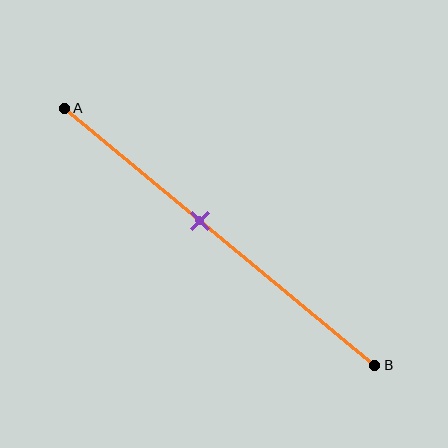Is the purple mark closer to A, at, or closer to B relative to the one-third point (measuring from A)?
The purple mark is closer to point B than the one-third point of segment AB.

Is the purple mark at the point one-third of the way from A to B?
No, the mark is at about 45% from A, not at the 33% one-third point.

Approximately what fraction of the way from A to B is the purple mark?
The purple mark is approximately 45% of the way from A to B.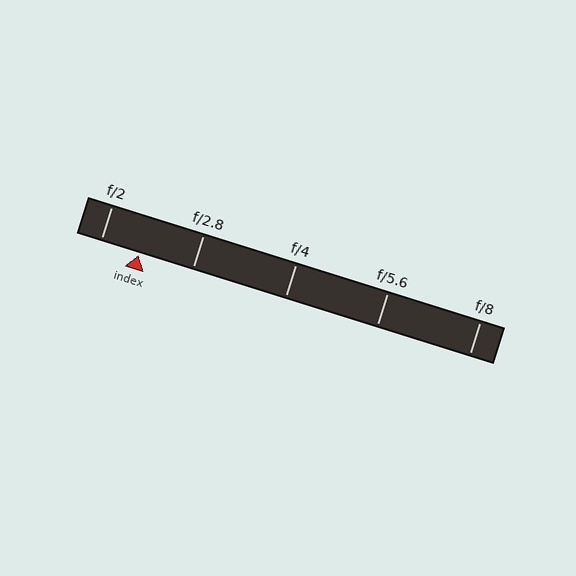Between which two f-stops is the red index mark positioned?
The index mark is between f/2 and f/2.8.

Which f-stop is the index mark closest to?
The index mark is closest to f/2.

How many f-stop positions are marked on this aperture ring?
There are 5 f-stop positions marked.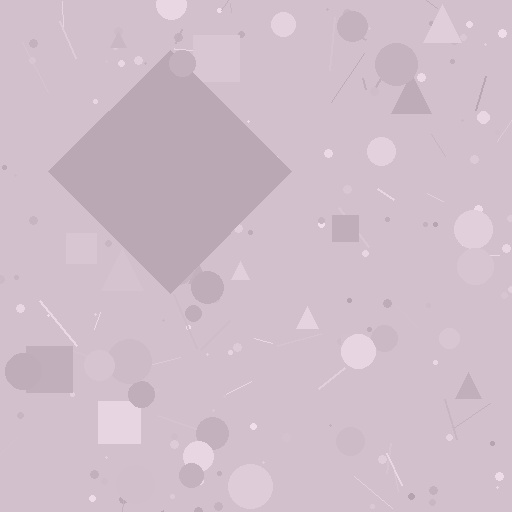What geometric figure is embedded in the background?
A diamond is embedded in the background.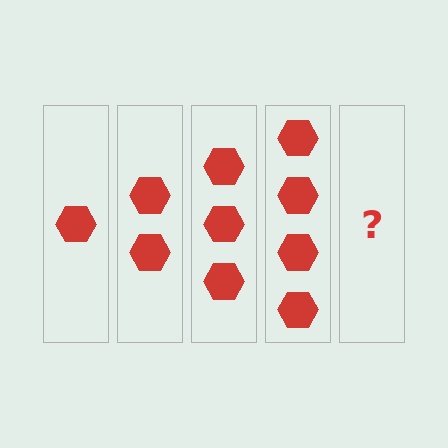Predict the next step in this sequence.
The next step is 5 hexagons.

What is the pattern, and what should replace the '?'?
The pattern is that each step adds one more hexagon. The '?' should be 5 hexagons.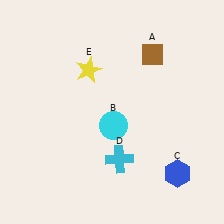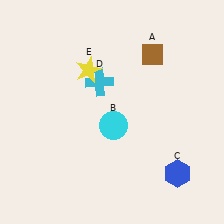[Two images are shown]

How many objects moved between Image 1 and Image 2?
1 object moved between the two images.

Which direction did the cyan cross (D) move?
The cyan cross (D) moved up.